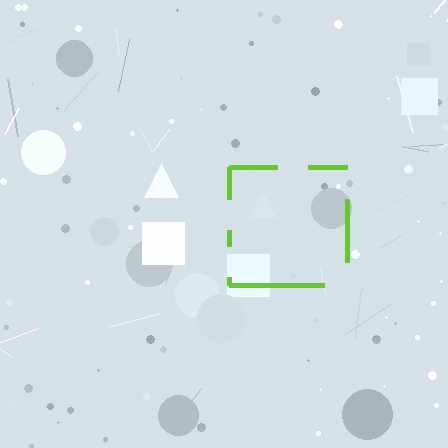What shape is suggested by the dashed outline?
The dashed outline suggests a square.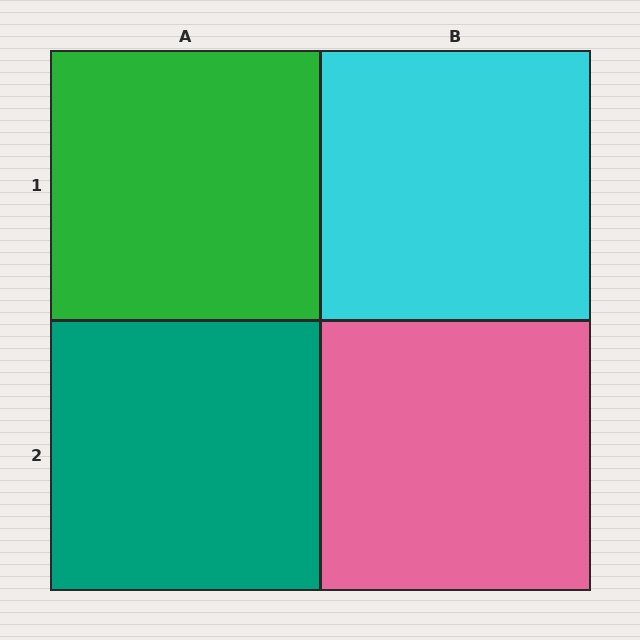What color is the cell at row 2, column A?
Teal.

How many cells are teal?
1 cell is teal.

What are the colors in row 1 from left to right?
Green, cyan.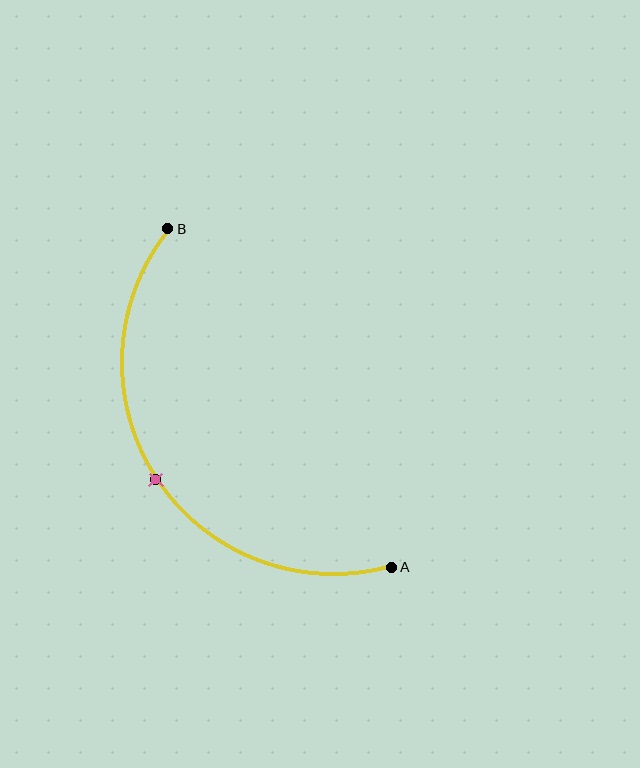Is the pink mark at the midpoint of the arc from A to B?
Yes. The pink mark lies on the arc at equal arc-length from both A and B — it is the arc midpoint.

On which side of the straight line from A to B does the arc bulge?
The arc bulges to the left of the straight line connecting A and B.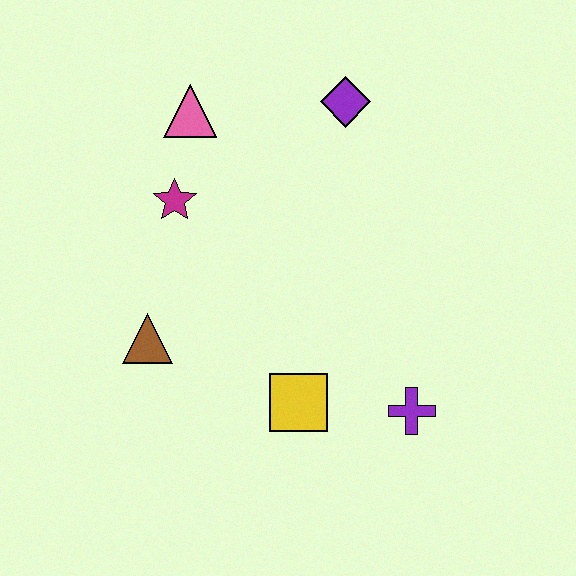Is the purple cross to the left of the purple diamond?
No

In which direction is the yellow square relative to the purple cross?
The yellow square is to the left of the purple cross.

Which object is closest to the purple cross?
The yellow square is closest to the purple cross.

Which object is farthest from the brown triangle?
The purple diamond is farthest from the brown triangle.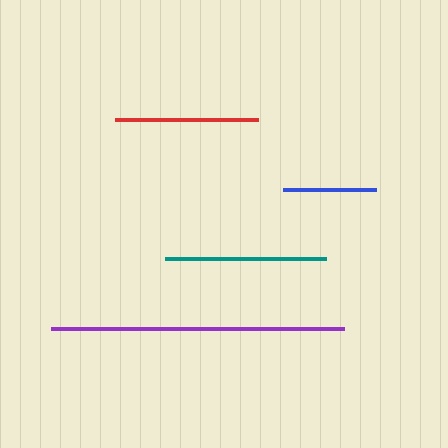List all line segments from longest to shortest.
From longest to shortest: purple, teal, red, blue.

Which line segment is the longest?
The purple line is the longest at approximately 294 pixels.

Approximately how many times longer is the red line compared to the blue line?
The red line is approximately 1.5 times the length of the blue line.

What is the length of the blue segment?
The blue segment is approximately 92 pixels long.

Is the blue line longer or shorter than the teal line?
The teal line is longer than the blue line.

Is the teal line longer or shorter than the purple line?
The purple line is longer than the teal line.